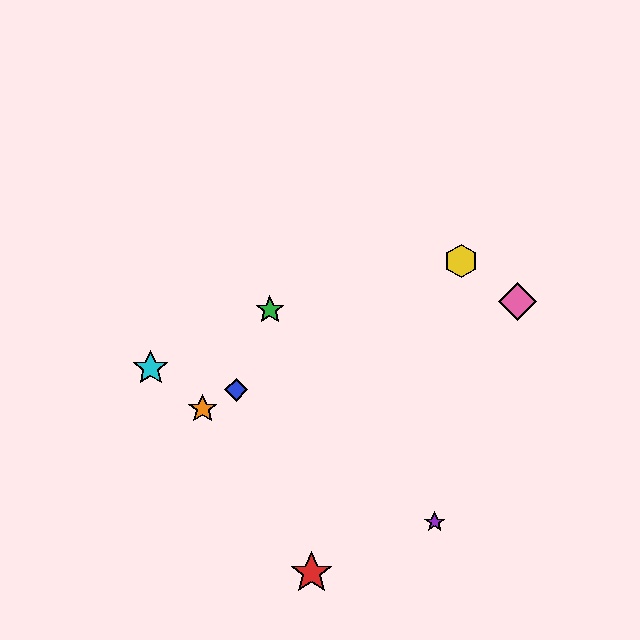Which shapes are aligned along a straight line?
The blue diamond, the yellow hexagon, the orange star are aligned along a straight line.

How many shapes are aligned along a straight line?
3 shapes (the blue diamond, the yellow hexagon, the orange star) are aligned along a straight line.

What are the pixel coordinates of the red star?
The red star is at (311, 573).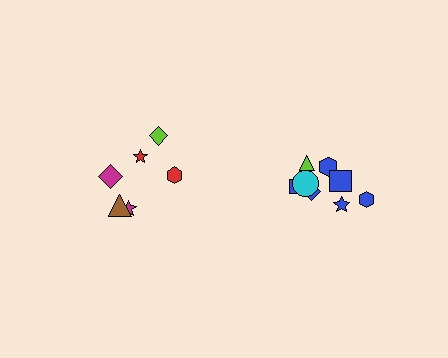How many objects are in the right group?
There are 8 objects.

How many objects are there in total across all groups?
There are 14 objects.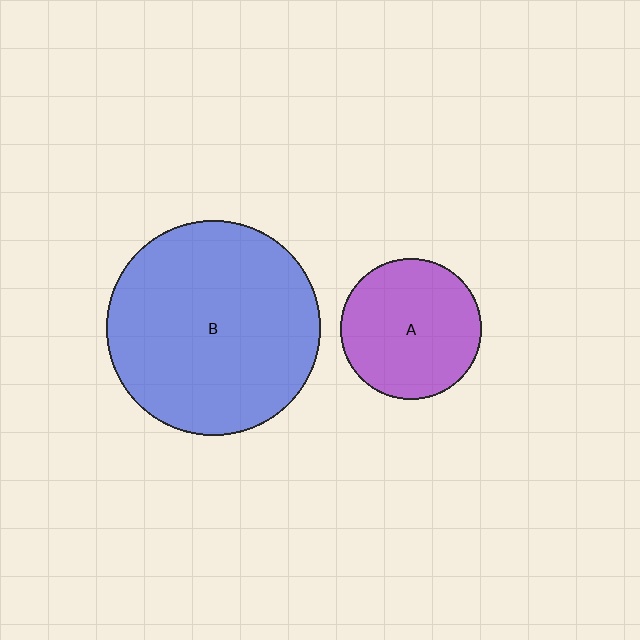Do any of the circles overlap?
No, none of the circles overlap.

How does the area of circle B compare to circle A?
Approximately 2.3 times.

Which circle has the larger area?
Circle B (blue).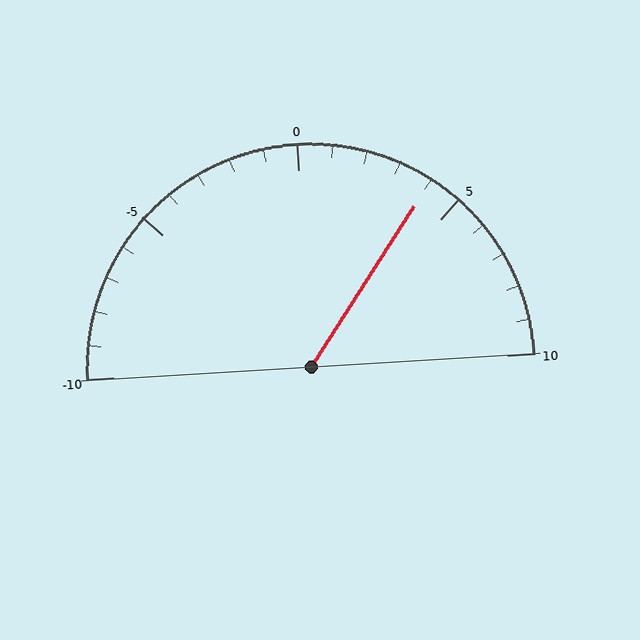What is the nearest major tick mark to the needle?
The nearest major tick mark is 5.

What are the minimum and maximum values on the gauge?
The gauge ranges from -10 to 10.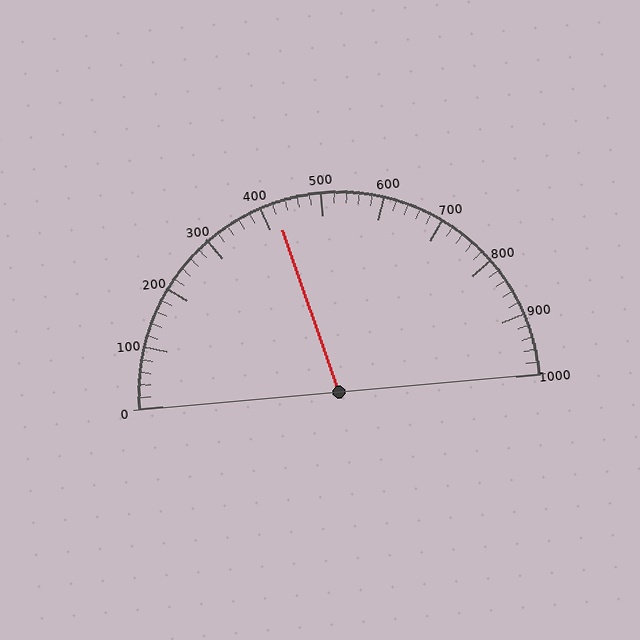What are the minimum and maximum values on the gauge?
The gauge ranges from 0 to 1000.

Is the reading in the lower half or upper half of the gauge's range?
The reading is in the lower half of the range (0 to 1000).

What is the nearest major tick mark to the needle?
The nearest major tick mark is 400.